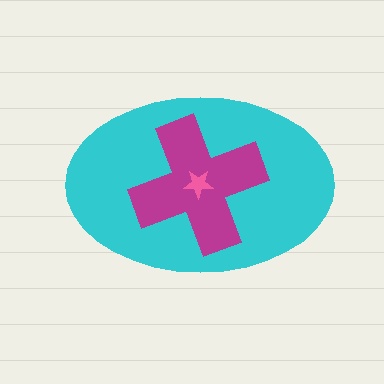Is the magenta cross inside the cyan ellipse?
Yes.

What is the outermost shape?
The cyan ellipse.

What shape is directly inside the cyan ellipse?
The magenta cross.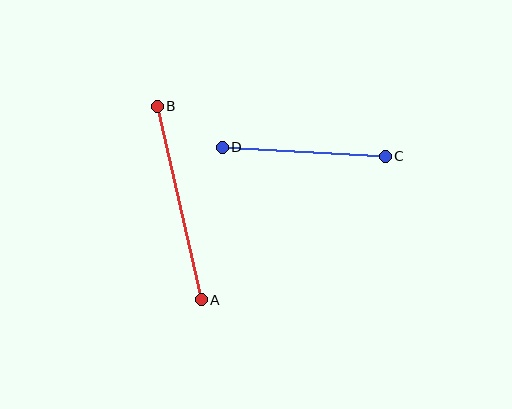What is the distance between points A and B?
The distance is approximately 199 pixels.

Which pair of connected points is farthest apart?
Points A and B are farthest apart.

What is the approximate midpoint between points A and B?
The midpoint is at approximately (179, 203) pixels.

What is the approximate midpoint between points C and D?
The midpoint is at approximately (304, 152) pixels.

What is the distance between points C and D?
The distance is approximately 164 pixels.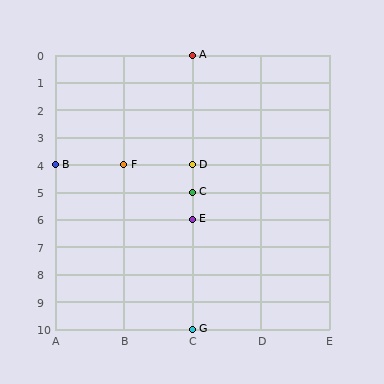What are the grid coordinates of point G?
Point G is at grid coordinates (C, 10).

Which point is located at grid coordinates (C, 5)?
Point C is at (C, 5).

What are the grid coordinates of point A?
Point A is at grid coordinates (C, 0).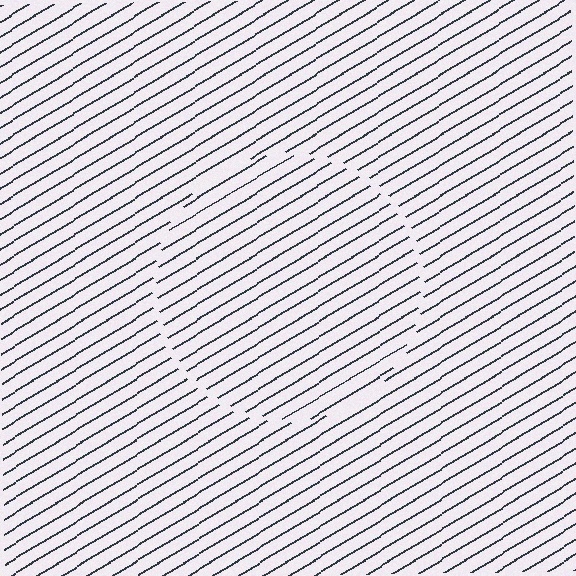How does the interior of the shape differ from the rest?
The interior of the shape contains the same grating, shifted by half a period — the contour is defined by the phase discontinuity where line-ends from the inner and outer gratings abut.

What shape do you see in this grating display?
An illusory circle. The interior of the shape contains the same grating, shifted by half a period — the contour is defined by the phase discontinuity where line-ends from the inner and outer gratings abut.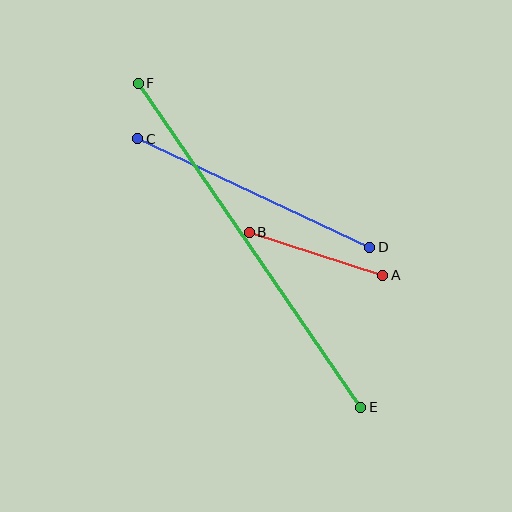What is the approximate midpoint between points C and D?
The midpoint is at approximately (254, 193) pixels.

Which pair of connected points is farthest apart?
Points E and F are farthest apart.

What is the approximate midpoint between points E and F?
The midpoint is at approximately (249, 245) pixels.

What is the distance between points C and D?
The distance is approximately 256 pixels.